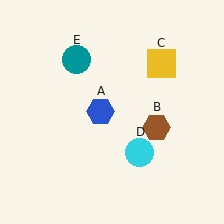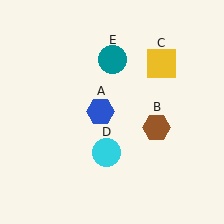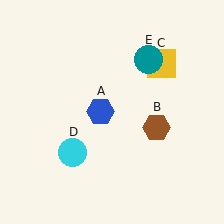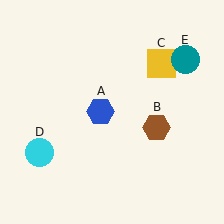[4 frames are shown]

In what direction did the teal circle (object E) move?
The teal circle (object E) moved right.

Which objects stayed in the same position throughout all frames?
Blue hexagon (object A) and brown hexagon (object B) and yellow square (object C) remained stationary.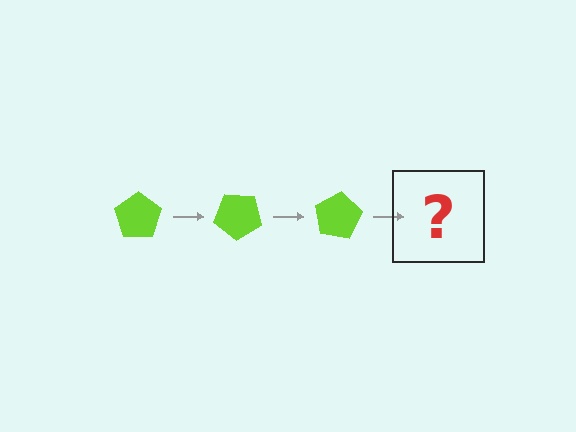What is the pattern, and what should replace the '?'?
The pattern is that the pentagon rotates 40 degrees each step. The '?' should be a lime pentagon rotated 120 degrees.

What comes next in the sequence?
The next element should be a lime pentagon rotated 120 degrees.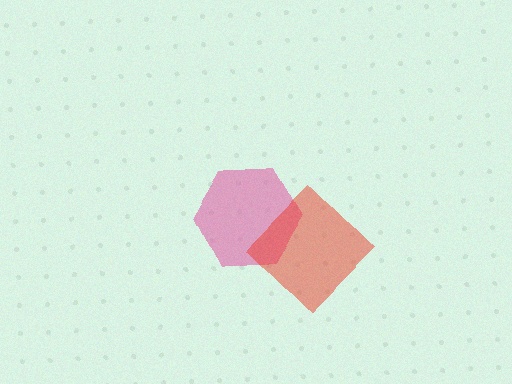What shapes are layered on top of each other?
The layered shapes are: a pink hexagon, a red diamond.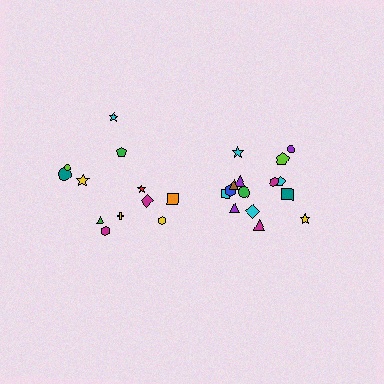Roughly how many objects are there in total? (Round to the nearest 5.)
Roughly 25 objects in total.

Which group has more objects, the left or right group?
The right group.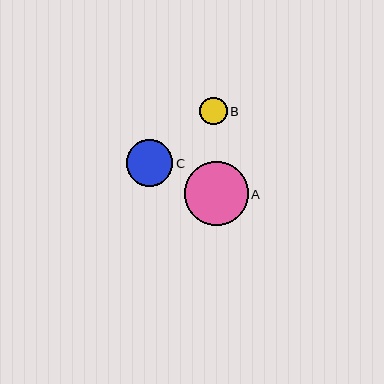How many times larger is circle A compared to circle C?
Circle A is approximately 1.4 times the size of circle C.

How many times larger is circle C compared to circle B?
Circle C is approximately 1.7 times the size of circle B.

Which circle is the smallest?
Circle B is the smallest with a size of approximately 28 pixels.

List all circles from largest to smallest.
From largest to smallest: A, C, B.